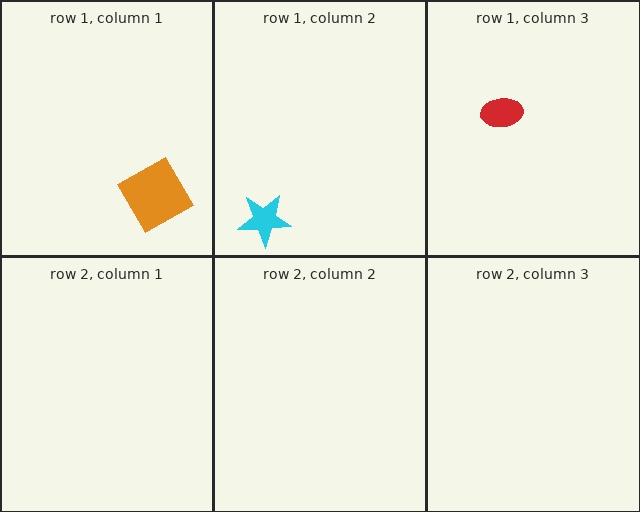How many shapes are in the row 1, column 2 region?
1.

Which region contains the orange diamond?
The row 1, column 1 region.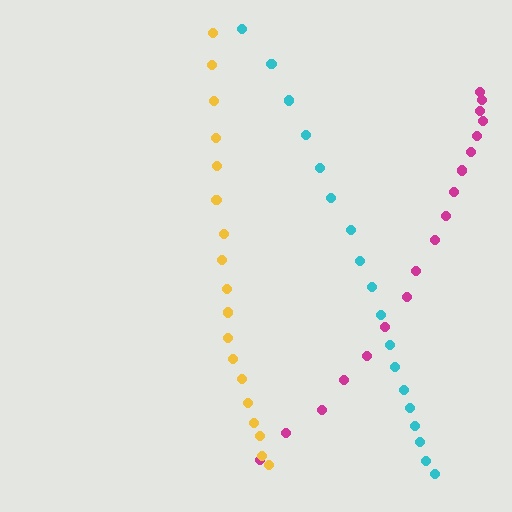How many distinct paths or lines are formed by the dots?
There are 3 distinct paths.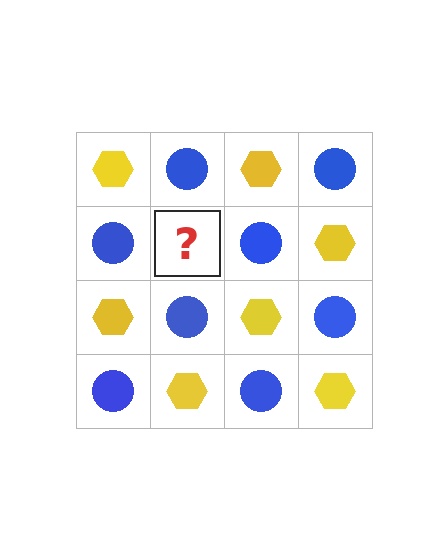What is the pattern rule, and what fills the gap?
The rule is that it alternates yellow hexagon and blue circle in a checkerboard pattern. The gap should be filled with a yellow hexagon.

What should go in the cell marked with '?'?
The missing cell should contain a yellow hexagon.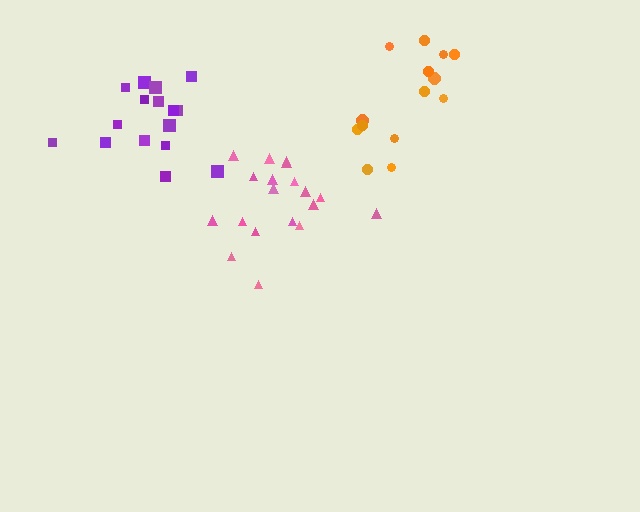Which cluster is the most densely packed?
Pink.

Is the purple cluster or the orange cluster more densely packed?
Purple.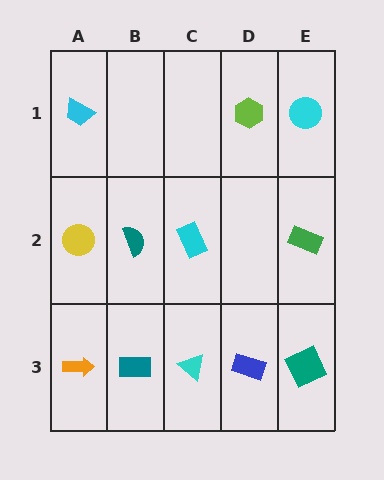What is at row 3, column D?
A blue rectangle.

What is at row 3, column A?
An orange arrow.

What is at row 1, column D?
A lime hexagon.